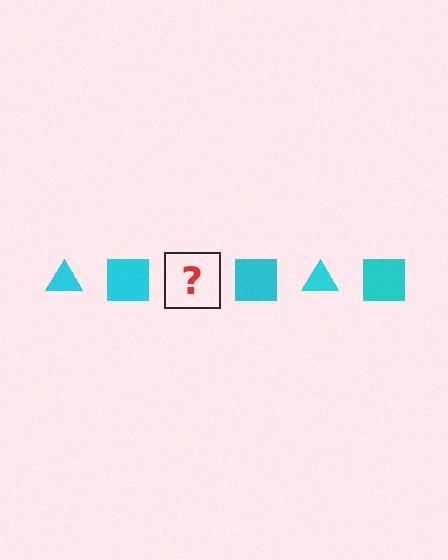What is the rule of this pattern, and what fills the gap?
The rule is that the pattern cycles through triangle, square shapes in cyan. The gap should be filled with a cyan triangle.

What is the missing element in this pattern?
The missing element is a cyan triangle.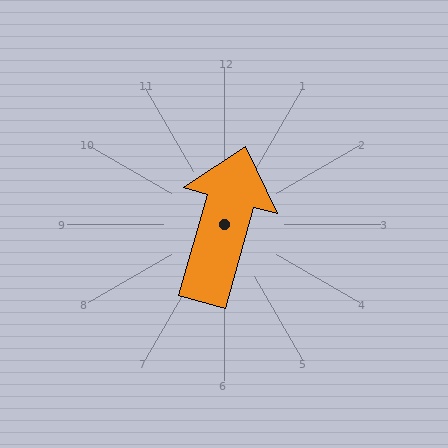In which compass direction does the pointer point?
North.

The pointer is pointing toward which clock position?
Roughly 1 o'clock.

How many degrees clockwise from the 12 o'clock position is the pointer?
Approximately 16 degrees.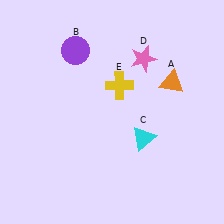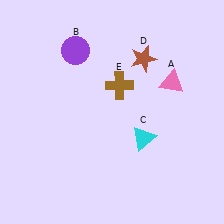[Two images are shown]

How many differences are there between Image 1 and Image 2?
There are 3 differences between the two images.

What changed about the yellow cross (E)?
In Image 1, E is yellow. In Image 2, it changed to brown.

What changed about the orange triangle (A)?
In Image 1, A is orange. In Image 2, it changed to pink.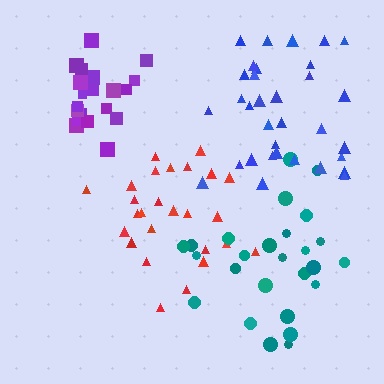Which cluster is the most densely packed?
Purple.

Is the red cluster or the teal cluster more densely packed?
Teal.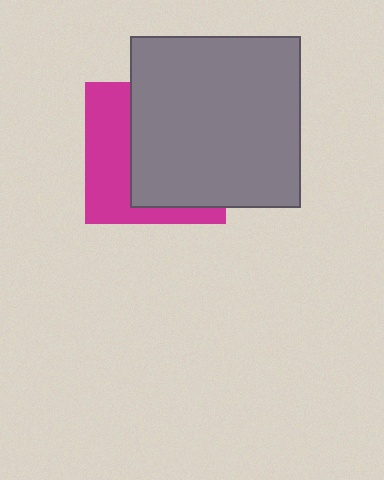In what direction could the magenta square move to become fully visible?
The magenta square could move left. That would shift it out from behind the gray square entirely.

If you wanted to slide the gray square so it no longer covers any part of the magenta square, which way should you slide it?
Slide it right — that is the most direct way to separate the two shapes.